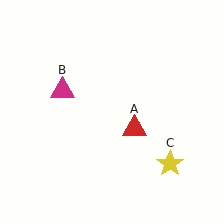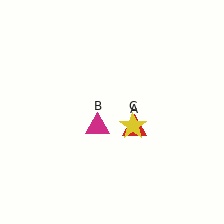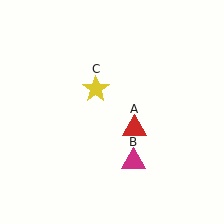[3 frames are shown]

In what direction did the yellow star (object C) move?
The yellow star (object C) moved up and to the left.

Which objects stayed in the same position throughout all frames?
Red triangle (object A) remained stationary.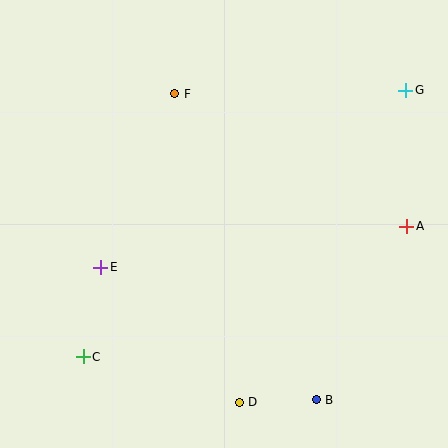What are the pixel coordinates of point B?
Point B is at (316, 400).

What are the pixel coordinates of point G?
Point G is at (406, 90).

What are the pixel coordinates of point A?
Point A is at (407, 226).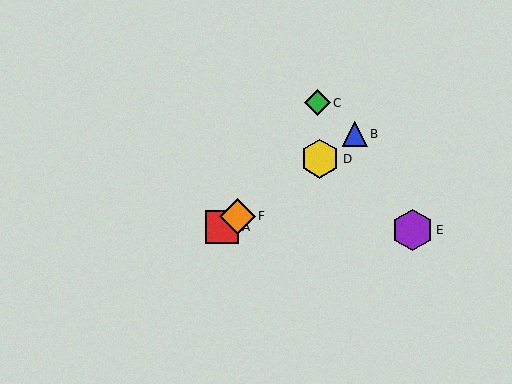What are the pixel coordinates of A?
Object A is at (222, 227).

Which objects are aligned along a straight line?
Objects A, B, D, F are aligned along a straight line.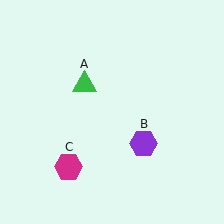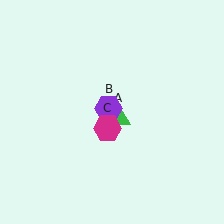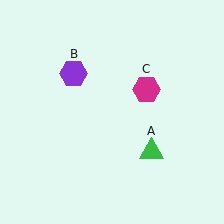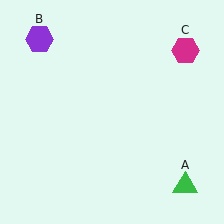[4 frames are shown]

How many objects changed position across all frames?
3 objects changed position: green triangle (object A), purple hexagon (object B), magenta hexagon (object C).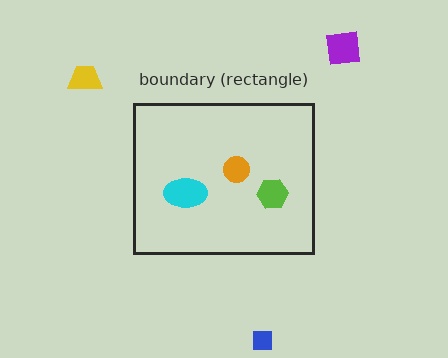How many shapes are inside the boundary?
3 inside, 3 outside.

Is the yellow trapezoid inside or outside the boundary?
Outside.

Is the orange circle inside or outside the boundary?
Inside.